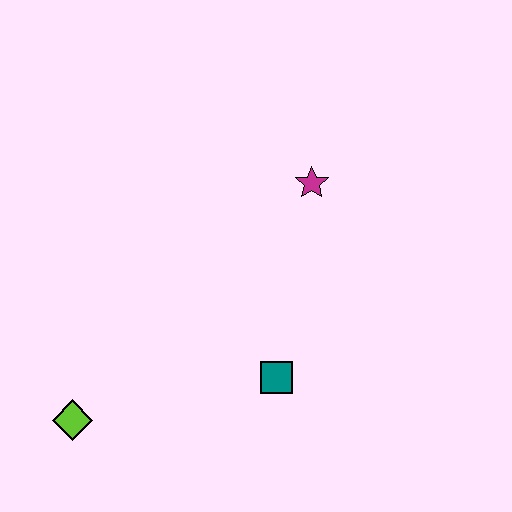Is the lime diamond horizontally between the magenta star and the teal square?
No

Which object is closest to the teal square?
The magenta star is closest to the teal square.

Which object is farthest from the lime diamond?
The magenta star is farthest from the lime diamond.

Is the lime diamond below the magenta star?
Yes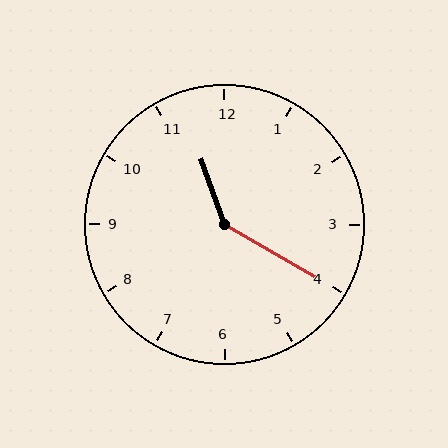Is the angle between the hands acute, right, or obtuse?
It is obtuse.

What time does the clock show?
11:20.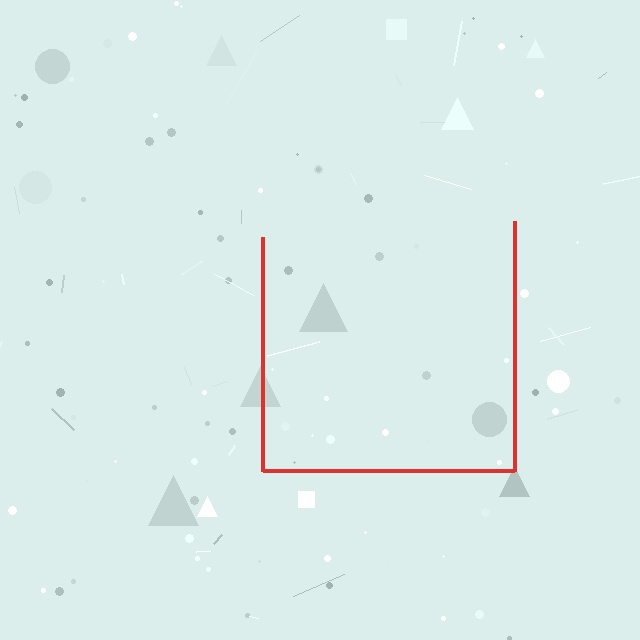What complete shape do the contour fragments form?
The contour fragments form a square.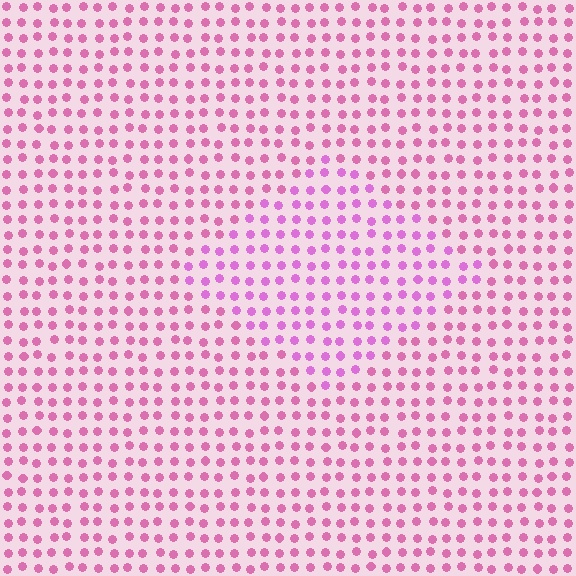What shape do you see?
I see a diamond.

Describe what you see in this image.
The image is filled with small pink elements in a uniform arrangement. A diamond-shaped region is visible where the elements are tinted to a slightly different hue, forming a subtle color boundary.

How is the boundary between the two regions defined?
The boundary is defined purely by a slight shift in hue (about 23 degrees). Spacing, size, and orientation are identical on both sides.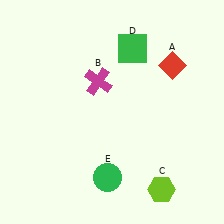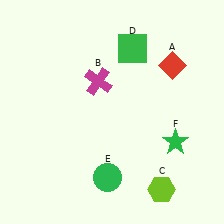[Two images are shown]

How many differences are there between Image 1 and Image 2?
There is 1 difference between the two images.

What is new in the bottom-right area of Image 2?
A green star (F) was added in the bottom-right area of Image 2.